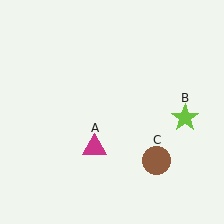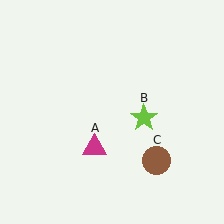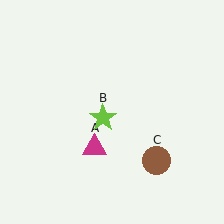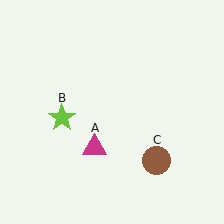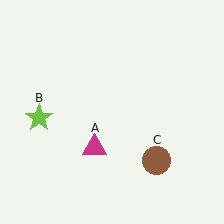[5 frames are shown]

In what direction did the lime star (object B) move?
The lime star (object B) moved left.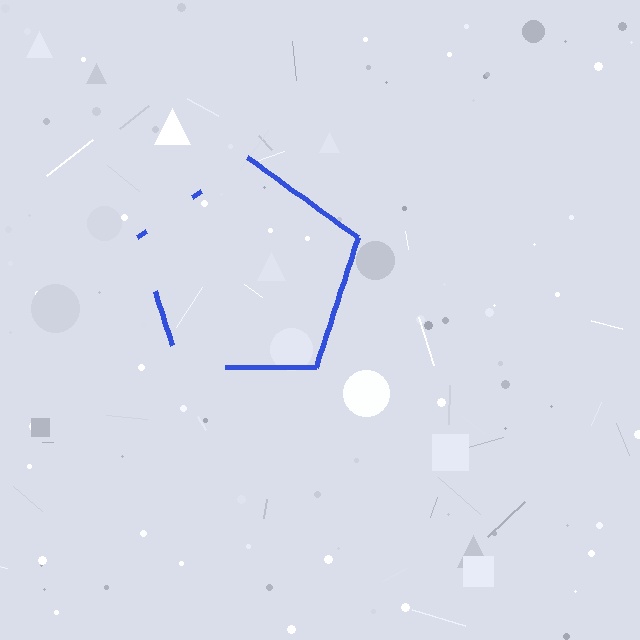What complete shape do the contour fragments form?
The contour fragments form a pentagon.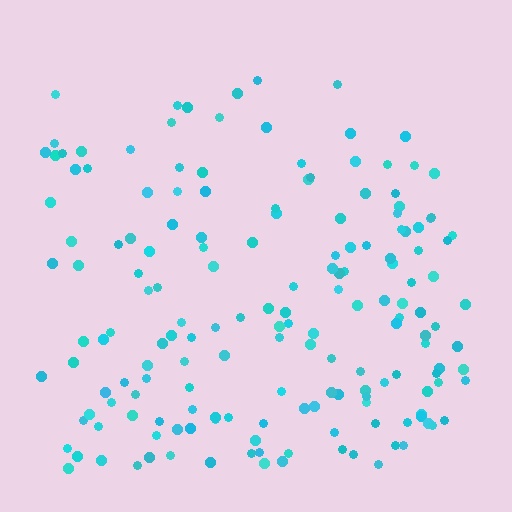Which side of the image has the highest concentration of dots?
The bottom.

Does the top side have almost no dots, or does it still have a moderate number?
Still a moderate number, just noticeably fewer than the bottom.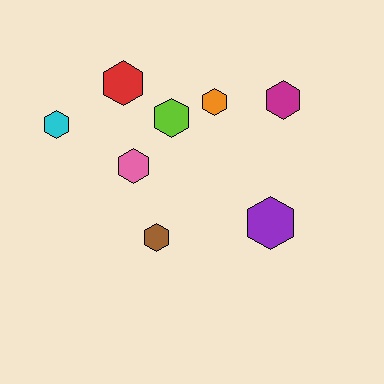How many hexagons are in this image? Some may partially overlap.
There are 8 hexagons.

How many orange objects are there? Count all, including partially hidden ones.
There is 1 orange object.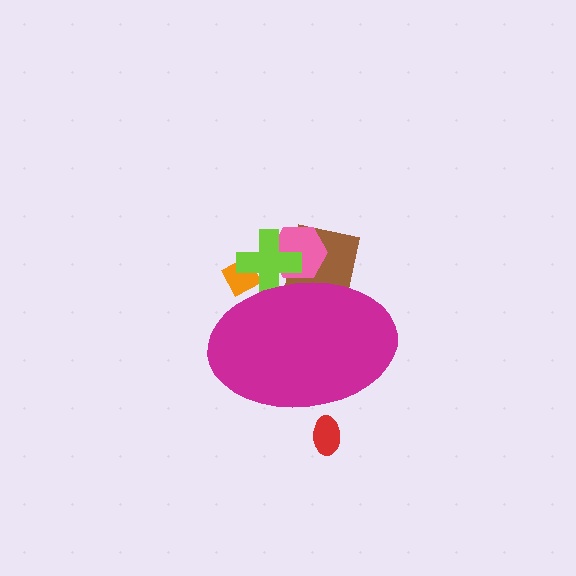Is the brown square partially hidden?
Yes, the brown square is partially hidden behind the magenta ellipse.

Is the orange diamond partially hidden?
Yes, the orange diamond is partially hidden behind the magenta ellipse.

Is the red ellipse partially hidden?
Yes, the red ellipse is partially hidden behind the magenta ellipse.